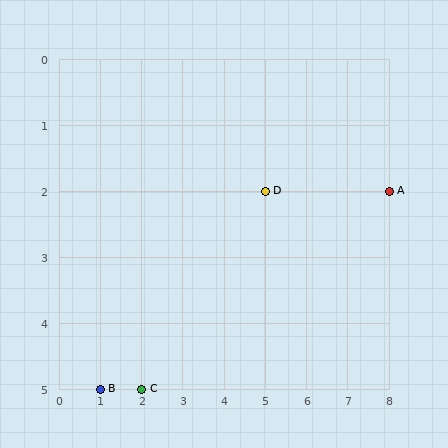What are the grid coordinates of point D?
Point D is at grid coordinates (5, 2).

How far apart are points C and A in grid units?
Points C and A are 6 columns and 3 rows apart (about 6.7 grid units diagonally).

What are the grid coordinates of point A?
Point A is at grid coordinates (8, 2).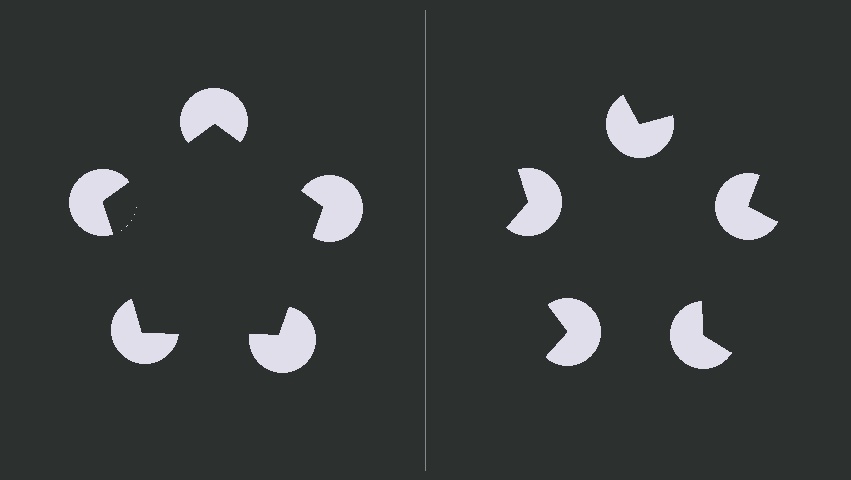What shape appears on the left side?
An illusory pentagon.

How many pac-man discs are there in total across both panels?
10 — 5 on each side.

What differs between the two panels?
The pac-man discs are positioned identically on both sides; only the wedge orientations differ. On the left they align to a pentagon; on the right they are misaligned.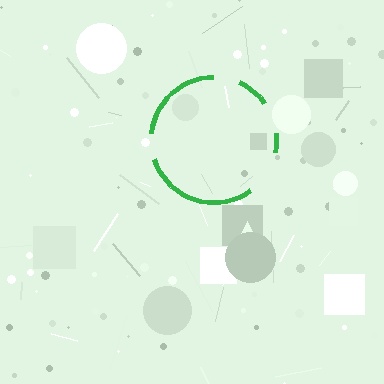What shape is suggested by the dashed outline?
The dashed outline suggests a circle.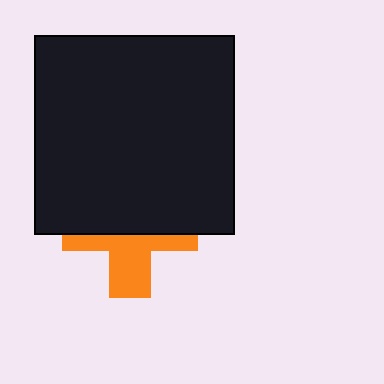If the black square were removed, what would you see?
You would see the complete orange cross.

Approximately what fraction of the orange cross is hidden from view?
Roughly 57% of the orange cross is hidden behind the black square.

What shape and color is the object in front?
The object in front is a black square.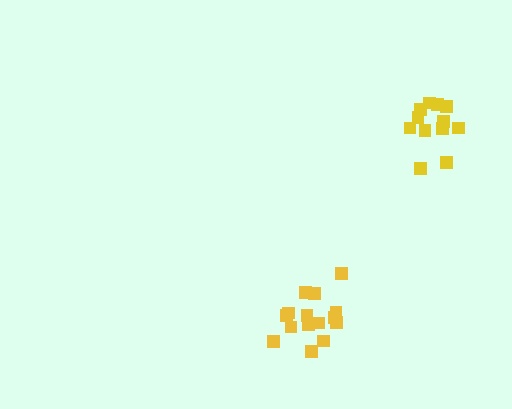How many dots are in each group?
Group 1: 15 dots, Group 2: 12 dots (27 total).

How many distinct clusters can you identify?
There are 2 distinct clusters.